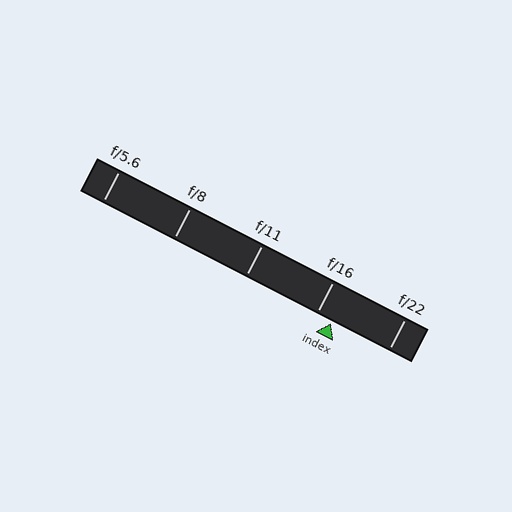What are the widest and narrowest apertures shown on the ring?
The widest aperture shown is f/5.6 and the narrowest is f/22.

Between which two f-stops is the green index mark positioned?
The index mark is between f/16 and f/22.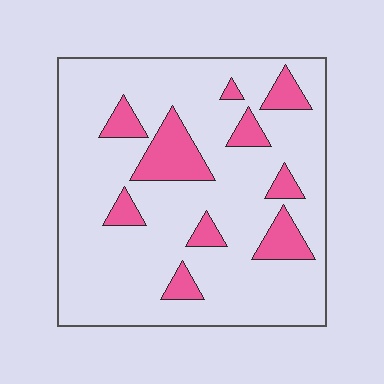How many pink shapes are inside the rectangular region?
10.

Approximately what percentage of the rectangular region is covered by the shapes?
Approximately 15%.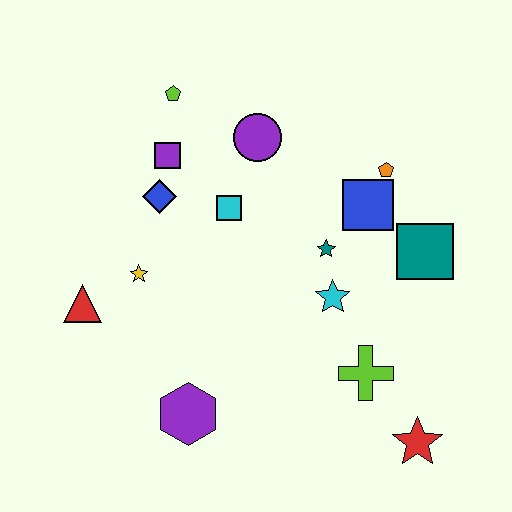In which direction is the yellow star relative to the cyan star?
The yellow star is to the left of the cyan star.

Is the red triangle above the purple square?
No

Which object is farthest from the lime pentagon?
The red star is farthest from the lime pentagon.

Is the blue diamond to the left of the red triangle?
No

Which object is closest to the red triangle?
The yellow star is closest to the red triangle.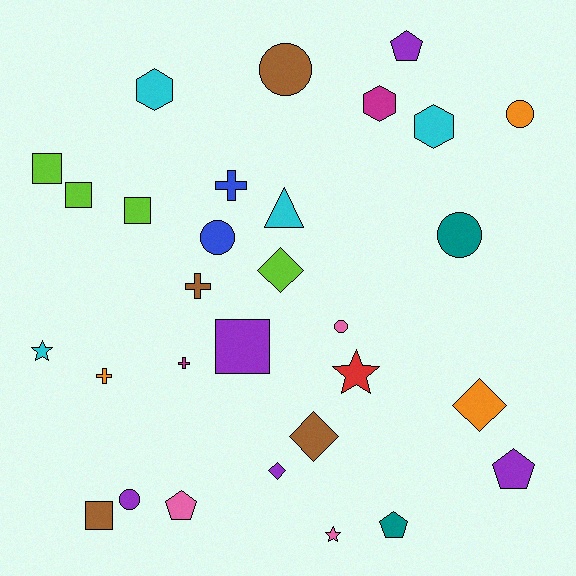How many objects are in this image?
There are 30 objects.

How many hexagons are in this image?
There are 3 hexagons.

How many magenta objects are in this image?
There are 2 magenta objects.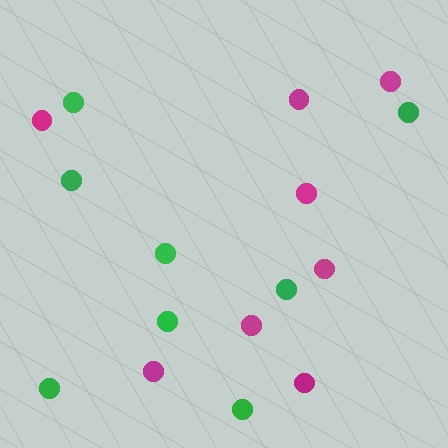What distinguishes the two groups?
There are 2 groups: one group of green circles (8) and one group of magenta circles (8).